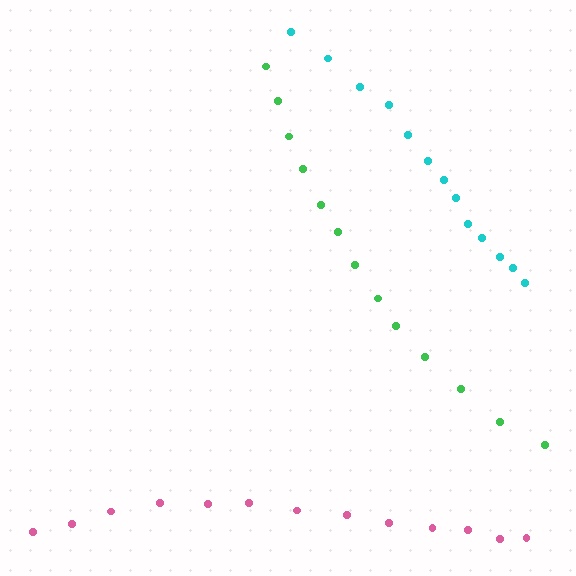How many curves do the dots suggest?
There are 3 distinct paths.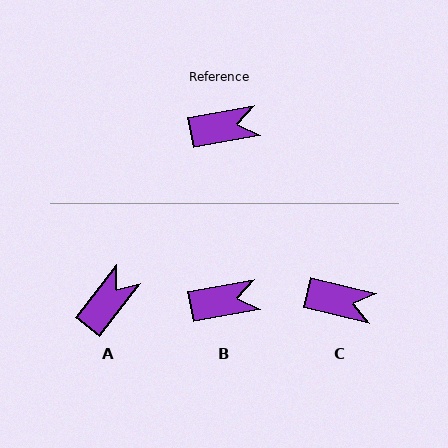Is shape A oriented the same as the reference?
No, it is off by about 41 degrees.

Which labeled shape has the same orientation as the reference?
B.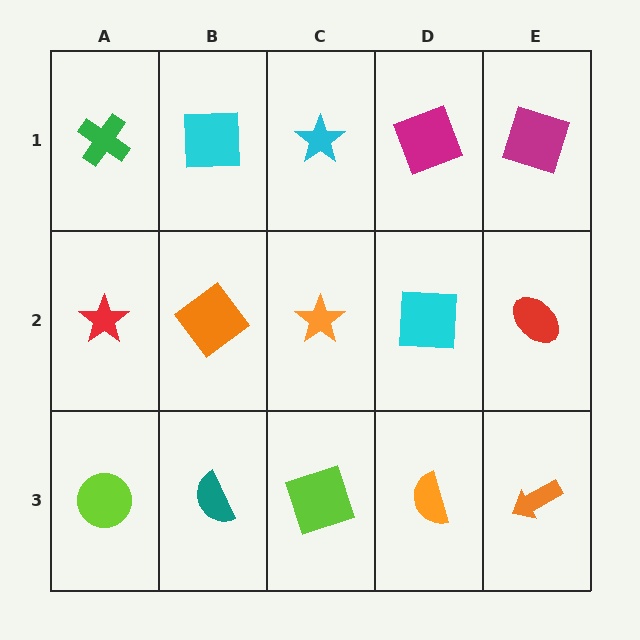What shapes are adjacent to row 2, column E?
A magenta square (row 1, column E), an orange arrow (row 3, column E), a cyan square (row 2, column D).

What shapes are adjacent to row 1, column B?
An orange diamond (row 2, column B), a green cross (row 1, column A), a cyan star (row 1, column C).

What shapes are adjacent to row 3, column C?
An orange star (row 2, column C), a teal semicircle (row 3, column B), an orange semicircle (row 3, column D).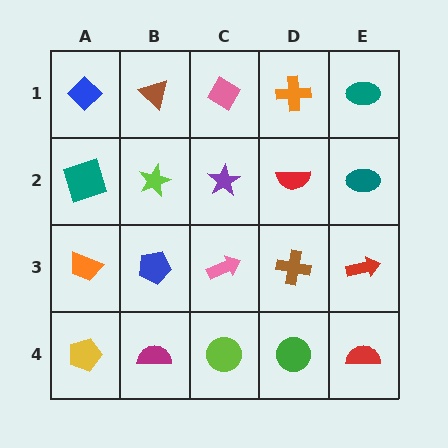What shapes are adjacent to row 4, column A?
An orange trapezoid (row 3, column A), a magenta semicircle (row 4, column B).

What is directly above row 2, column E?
A teal ellipse.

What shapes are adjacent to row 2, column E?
A teal ellipse (row 1, column E), a red arrow (row 3, column E), a red semicircle (row 2, column D).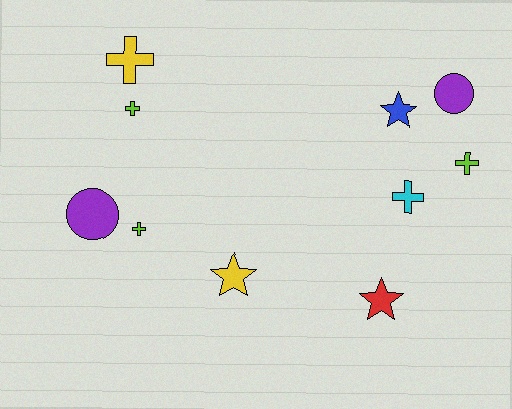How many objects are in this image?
There are 10 objects.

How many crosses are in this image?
There are 5 crosses.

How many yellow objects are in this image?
There are 2 yellow objects.